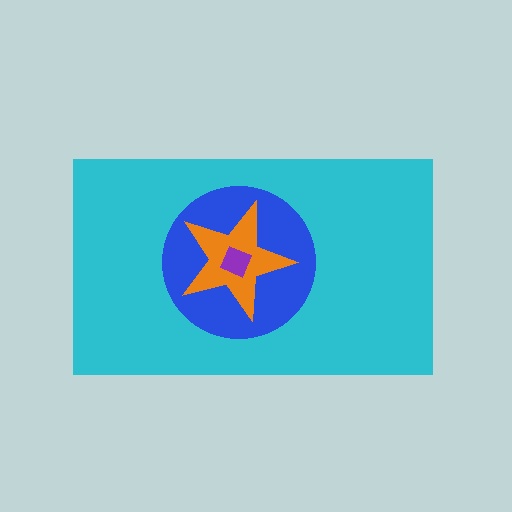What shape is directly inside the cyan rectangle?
The blue circle.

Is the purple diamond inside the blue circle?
Yes.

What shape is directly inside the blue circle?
The orange star.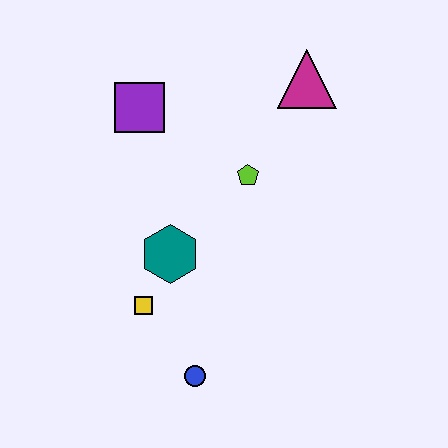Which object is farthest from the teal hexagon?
The magenta triangle is farthest from the teal hexagon.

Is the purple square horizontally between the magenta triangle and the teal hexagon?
No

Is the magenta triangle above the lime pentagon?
Yes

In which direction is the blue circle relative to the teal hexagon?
The blue circle is below the teal hexagon.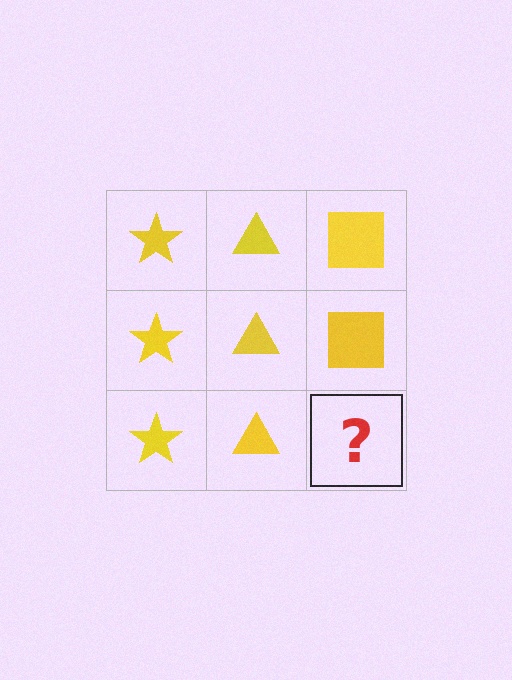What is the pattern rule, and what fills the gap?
The rule is that each column has a consistent shape. The gap should be filled with a yellow square.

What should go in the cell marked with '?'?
The missing cell should contain a yellow square.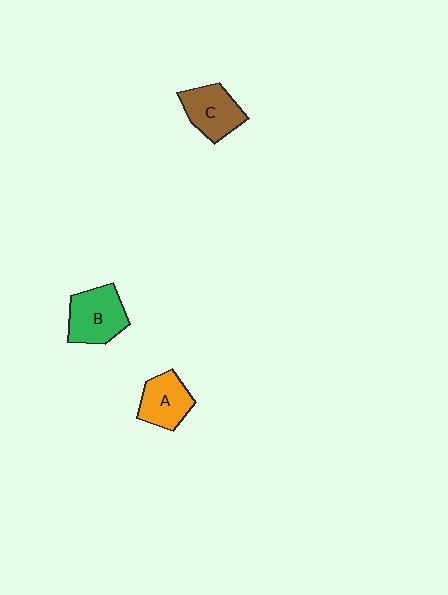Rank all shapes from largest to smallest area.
From largest to smallest: B (green), C (brown), A (orange).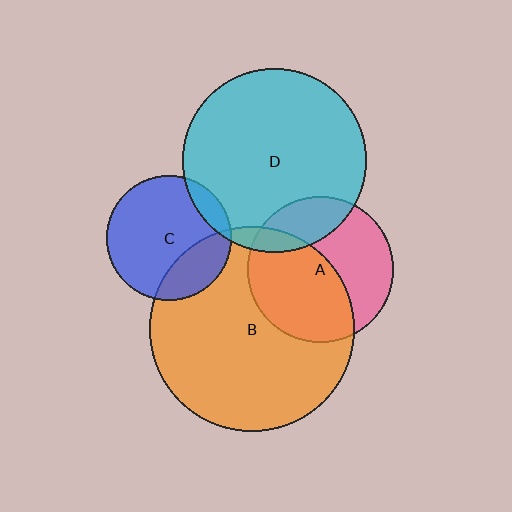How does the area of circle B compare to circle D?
Approximately 1.2 times.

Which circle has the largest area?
Circle B (orange).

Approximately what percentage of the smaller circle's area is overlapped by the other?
Approximately 20%.